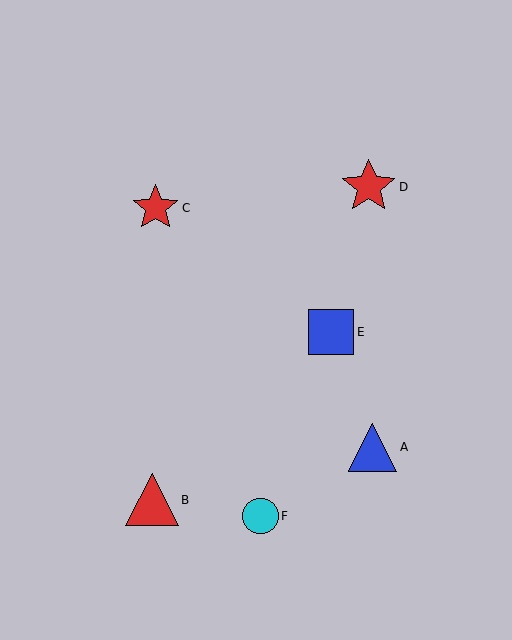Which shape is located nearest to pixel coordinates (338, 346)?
The blue square (labeled E) at (331, 332) is nearest to that location.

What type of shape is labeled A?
Shape A is a blue triangle.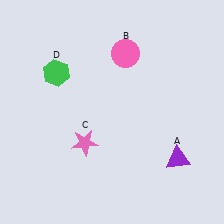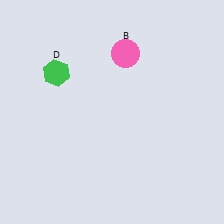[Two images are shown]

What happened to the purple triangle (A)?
The purple triangle (A) was removed in Image 2. It was in the bottom-right area of Image 1.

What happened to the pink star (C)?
The pink star (C) was removed in Image 2. It was in the bottom-left area of Image 1.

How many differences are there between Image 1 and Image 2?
There are 2 differences between the two images.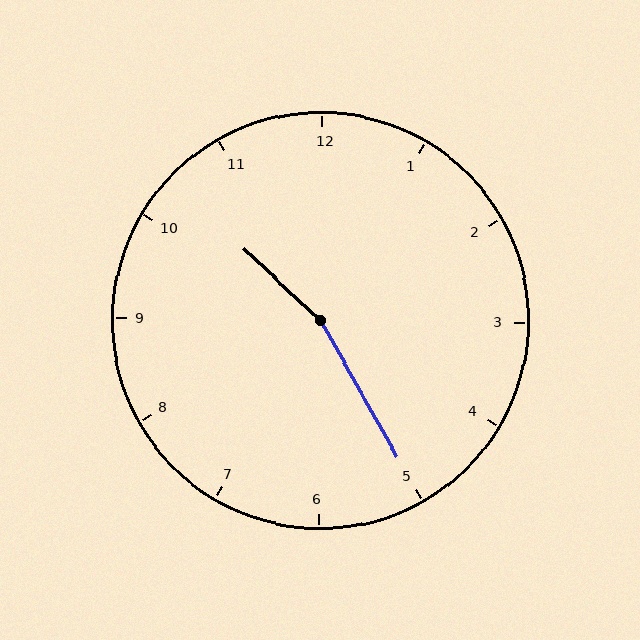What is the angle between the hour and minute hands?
Approximately 162 degrees.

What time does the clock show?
10:25.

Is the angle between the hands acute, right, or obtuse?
It is obtuse.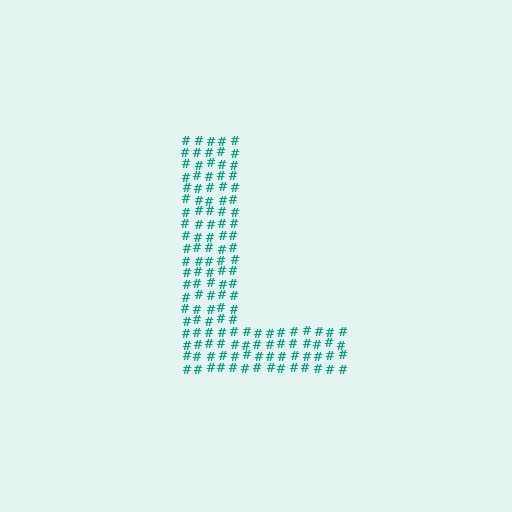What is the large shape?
The large shape is the letter L.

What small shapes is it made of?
It is made of small hash symbols.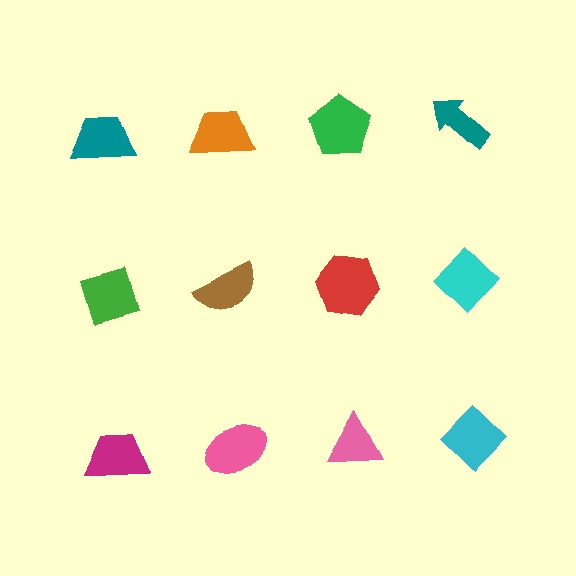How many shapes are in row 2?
4 shapes.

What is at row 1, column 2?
An orange trapezoid.